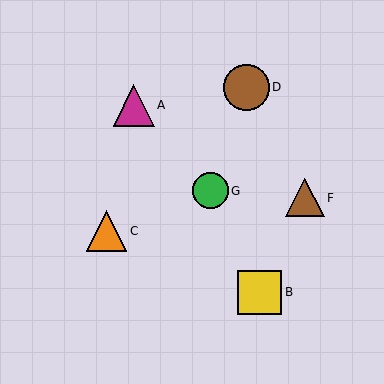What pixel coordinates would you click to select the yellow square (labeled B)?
Click at (259, 292) to select the yellow square B.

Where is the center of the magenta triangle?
The center of the magenta triangle is at (134, 105).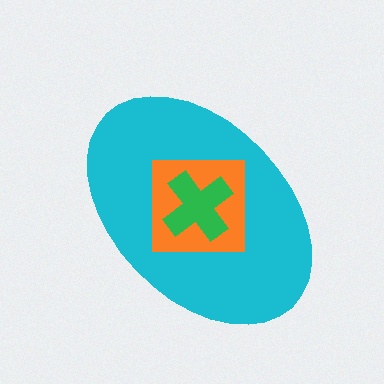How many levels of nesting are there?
3.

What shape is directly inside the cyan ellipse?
The orange square.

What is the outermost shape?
The cyan ellipse.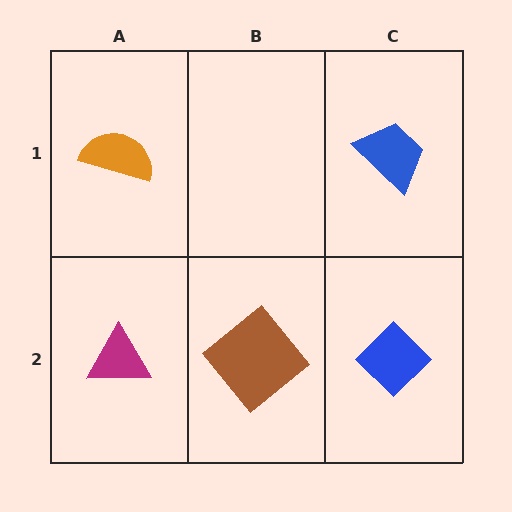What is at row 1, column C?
A blue trapezoid.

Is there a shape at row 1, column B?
No, that cell is empty.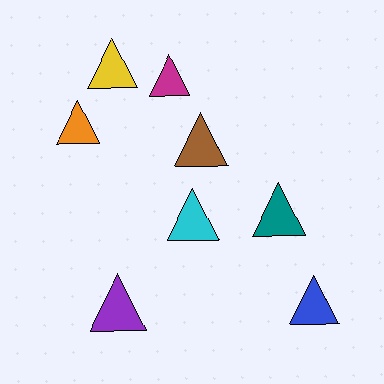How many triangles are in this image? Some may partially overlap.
There are 8 triangles.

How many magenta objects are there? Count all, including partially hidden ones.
There is 1 magenta object.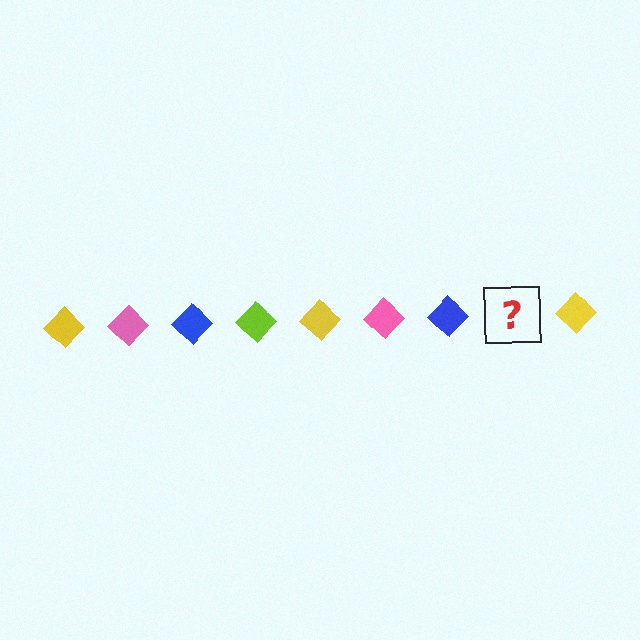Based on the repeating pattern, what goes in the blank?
The blank should be a lime diamond.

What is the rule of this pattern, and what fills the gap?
The rule is that the pattern cycles through yellow, pink, blue, lime diamonds. The gap should be filled with a lime diamond.